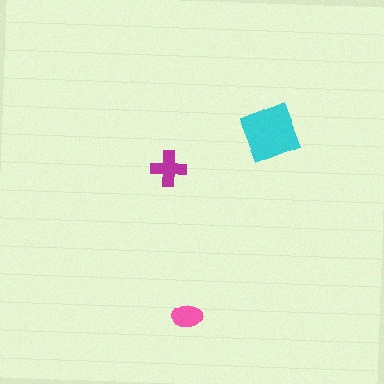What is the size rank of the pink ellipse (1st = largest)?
3rd.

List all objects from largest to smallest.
The cyan diamond, the magenta cross, the pink ellipse.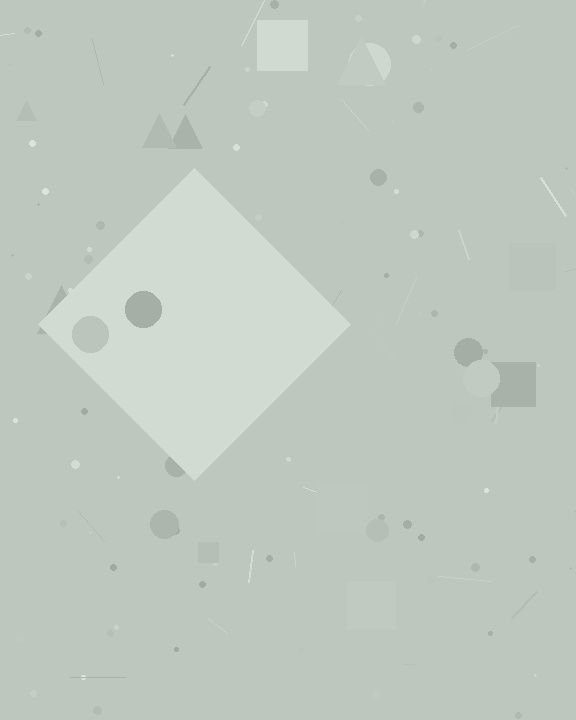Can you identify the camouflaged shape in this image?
The camouflaged shape is a diamond.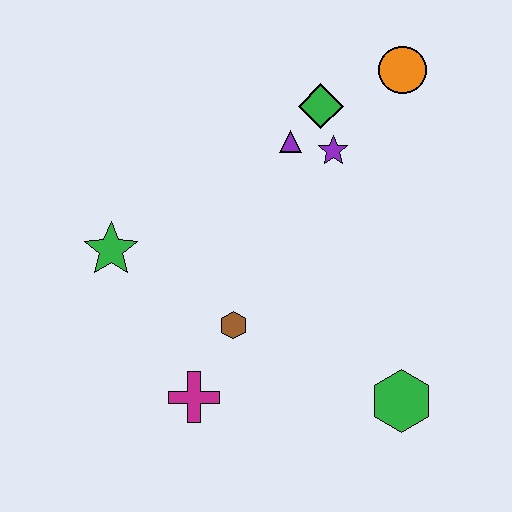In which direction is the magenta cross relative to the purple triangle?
The magenta cross is below the purple triangle.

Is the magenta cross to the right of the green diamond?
No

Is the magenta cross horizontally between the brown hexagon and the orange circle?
No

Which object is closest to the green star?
The brown hexagon is closest to the green star.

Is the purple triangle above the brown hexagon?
Yes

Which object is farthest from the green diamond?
The magenta cross is farthest from the green diamond.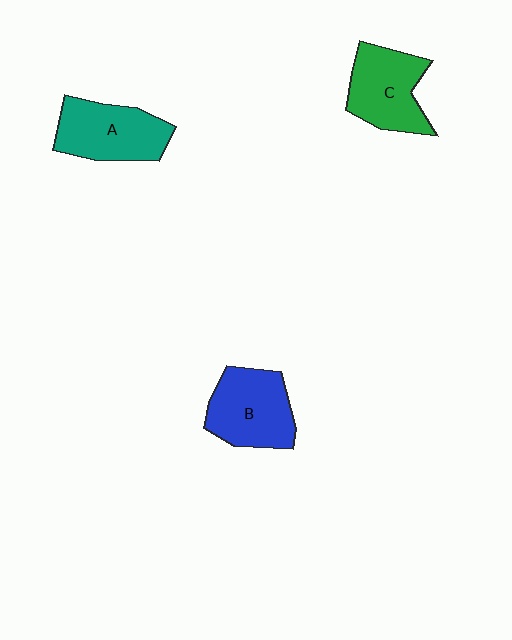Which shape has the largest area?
Shape B (blue).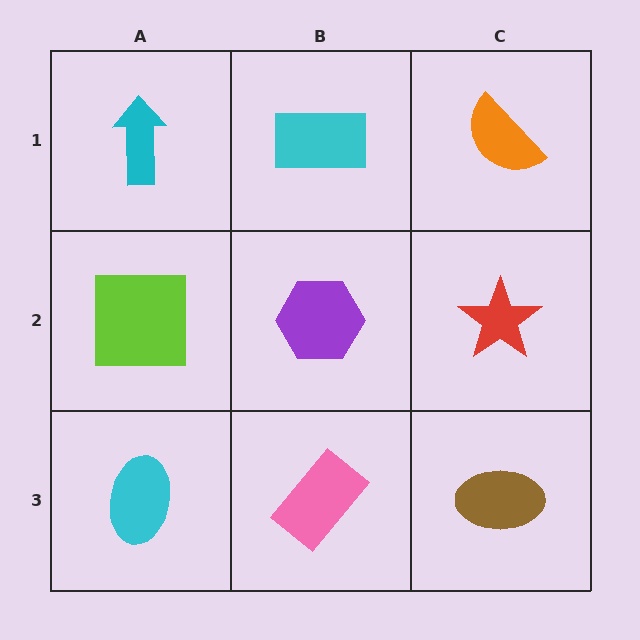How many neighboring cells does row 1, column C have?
2.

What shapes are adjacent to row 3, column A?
A lime square (row 2, column A), a pink rectangle (row 3, column B).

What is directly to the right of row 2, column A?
A purple hexagon.